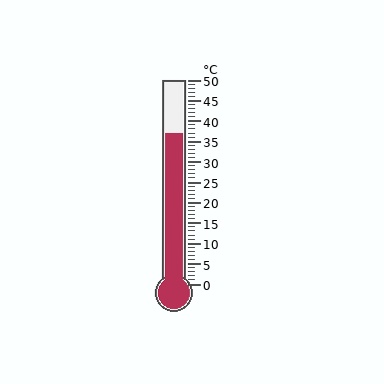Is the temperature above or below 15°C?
The temperature is above 15°C.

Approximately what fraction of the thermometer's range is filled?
The thermometer is filled to approximately 75% of its range.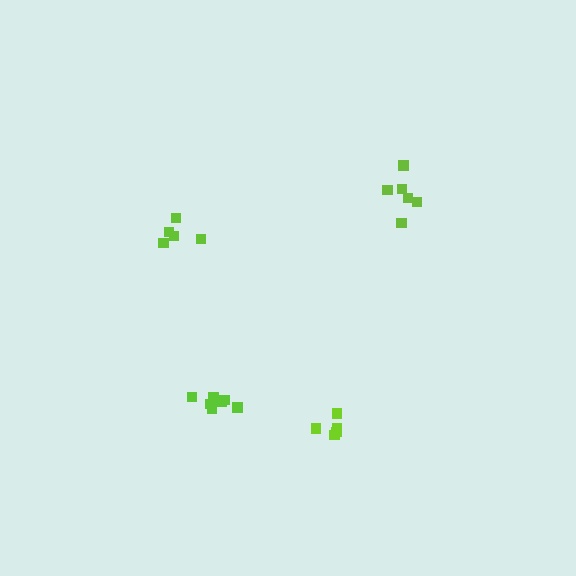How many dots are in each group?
Group 1: 8 dots, Group 2: 6 dots, Group 3: 5 dots, Group 4: 5 dots (24 total).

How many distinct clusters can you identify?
There are 4 distinct clusters.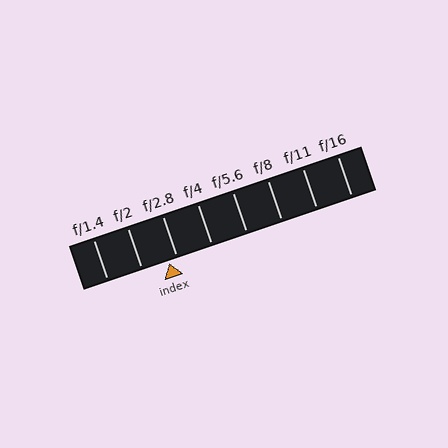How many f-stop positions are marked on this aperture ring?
There are 8 f-stop positions marked.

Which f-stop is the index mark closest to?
The index mark is closest to f/2.8.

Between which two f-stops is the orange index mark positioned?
The index mark is between f/2 and f/2.8.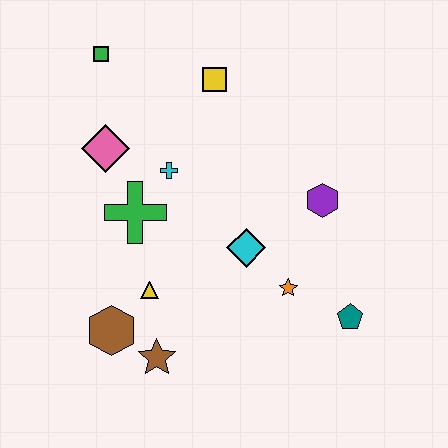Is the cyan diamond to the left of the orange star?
Yes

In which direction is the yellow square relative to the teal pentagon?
The yellow square is above the teal pentagon.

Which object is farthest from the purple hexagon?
The green square is farthest from the purple hexagon.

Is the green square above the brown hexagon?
Yes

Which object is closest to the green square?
The pink diamond is closest to the green square.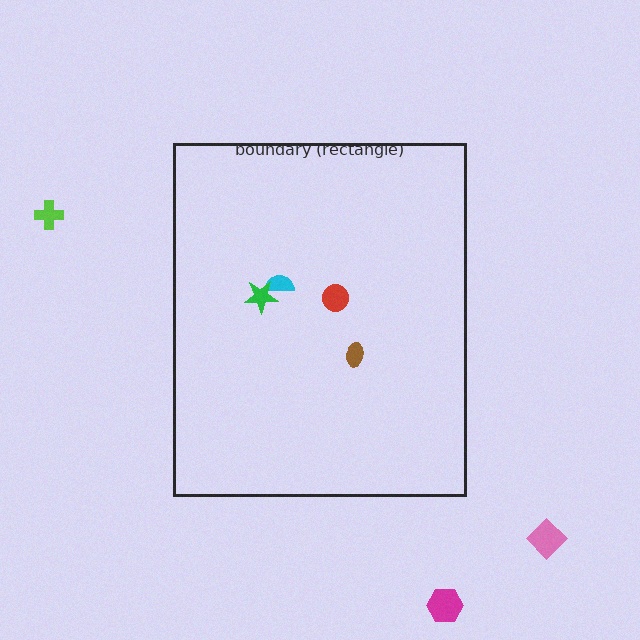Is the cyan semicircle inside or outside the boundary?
Inside.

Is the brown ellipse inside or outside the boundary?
Inside.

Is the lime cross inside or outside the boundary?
Outside.